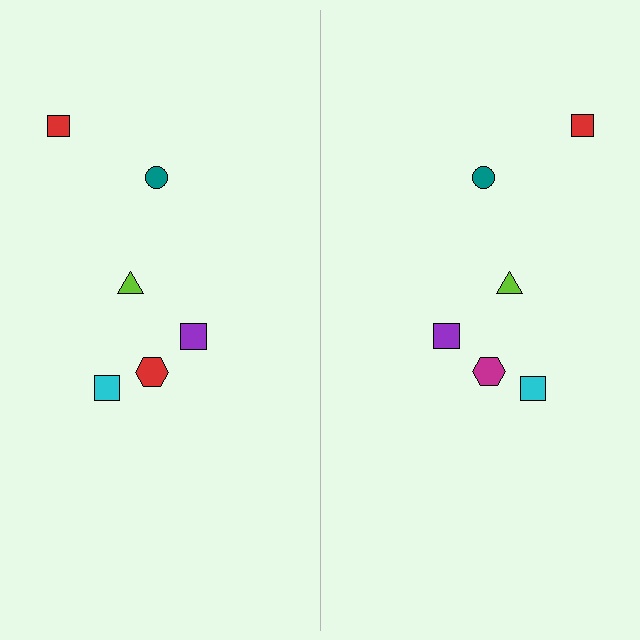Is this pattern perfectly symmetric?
No, the pattern is not perfectly symmetric. The magenta hexagon on the right side breaks the symmetry — its mirror counterpart is red.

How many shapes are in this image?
There are 12 shapes in this image.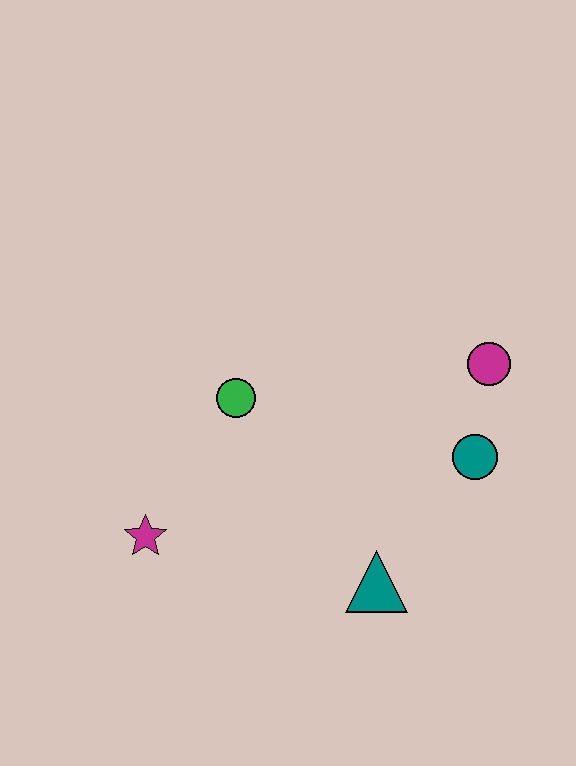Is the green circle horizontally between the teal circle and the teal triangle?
No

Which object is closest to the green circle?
The magenta star is closest to the green circle.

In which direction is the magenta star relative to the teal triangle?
The magenta star is to the left of the teal triangle.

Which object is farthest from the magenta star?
The magenta circle is farthest from the magenta star.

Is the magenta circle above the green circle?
Yes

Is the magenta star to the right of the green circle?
No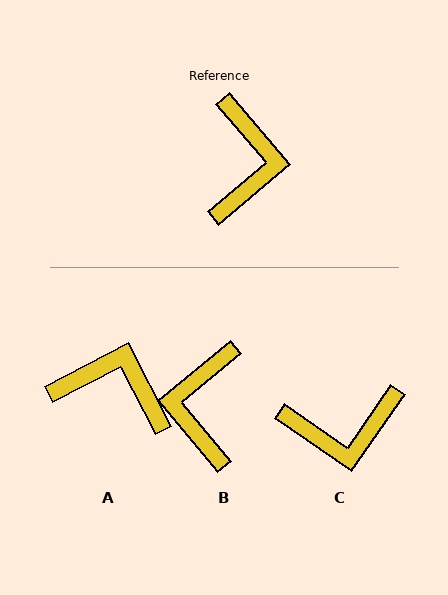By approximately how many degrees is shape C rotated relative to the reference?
Approximately 75 degrees clockwise.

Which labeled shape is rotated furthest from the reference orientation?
B, about 179 degrees away.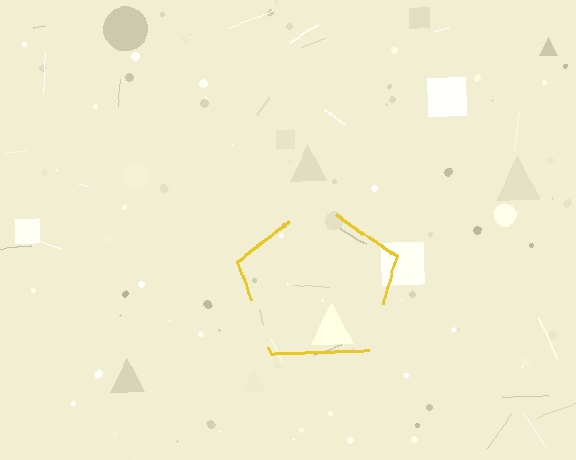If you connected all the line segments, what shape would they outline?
They would outline a pentagon.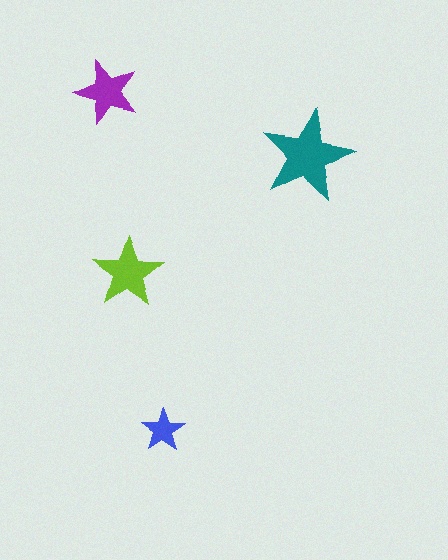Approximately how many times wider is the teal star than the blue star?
About 2 times wider.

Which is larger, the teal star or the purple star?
The teal one.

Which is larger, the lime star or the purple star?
The lime one.